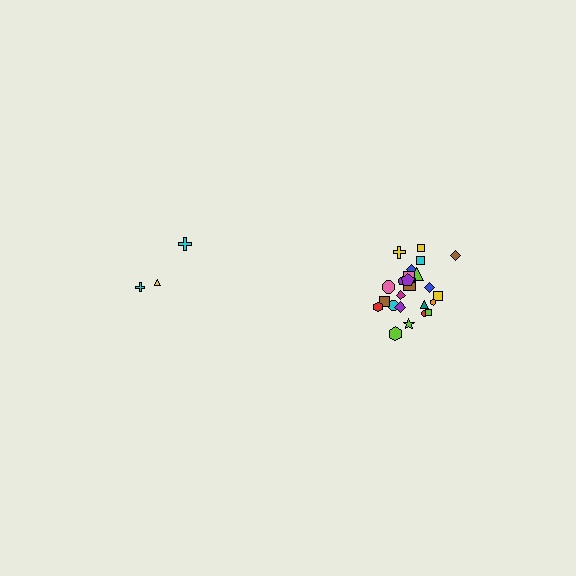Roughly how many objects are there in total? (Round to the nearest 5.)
Roughly 30 objects in total.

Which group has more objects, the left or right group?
The right group.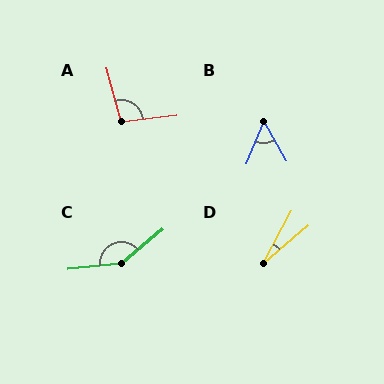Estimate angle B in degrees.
Approximately 52 degrees.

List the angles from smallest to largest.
D (20°), B (52°), A (98°), C (146°).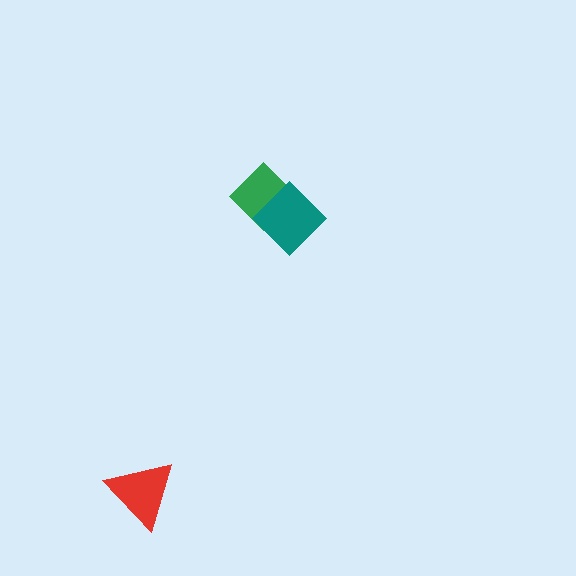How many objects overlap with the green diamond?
1 object overlaps with the green diamond.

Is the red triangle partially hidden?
No, no other shape covers it.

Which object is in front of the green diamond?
The teal diamond is in front of the green diamond.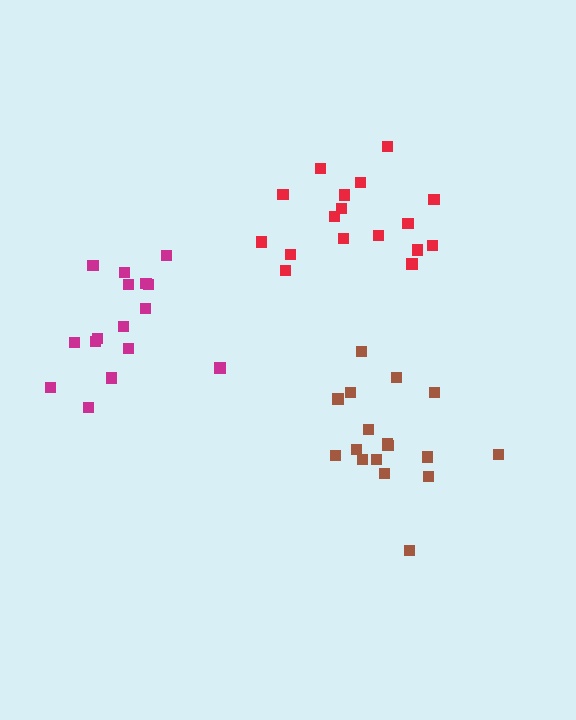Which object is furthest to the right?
The brown cluster is rightmost.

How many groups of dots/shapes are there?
There are 3 groups.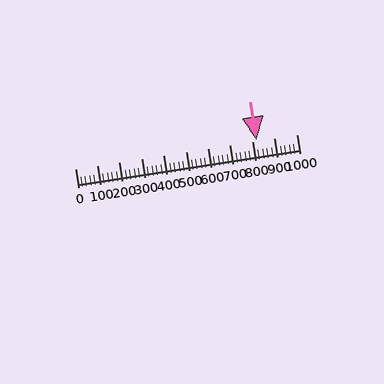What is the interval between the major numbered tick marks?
The major tick marks are spaced 100 units apart.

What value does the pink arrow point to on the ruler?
The pink arrow points to approximately 820.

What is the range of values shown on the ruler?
The ruler shows values from 0 to 1000.